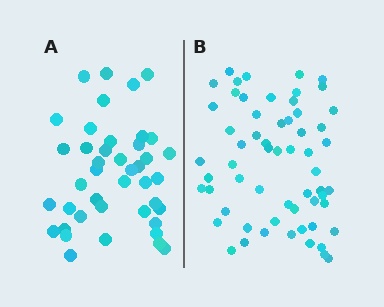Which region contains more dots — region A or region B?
Region B (the right region) has more dots.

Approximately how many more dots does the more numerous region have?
Region B has approximately 20 more dots than region A.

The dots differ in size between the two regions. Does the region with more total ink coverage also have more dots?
No. Region A has more total ink coverage because its dots are larger, but region B actually contains more individual dots. Total area can be misleading — the number of items is what matters here.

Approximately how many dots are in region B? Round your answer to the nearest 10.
About 60 dots.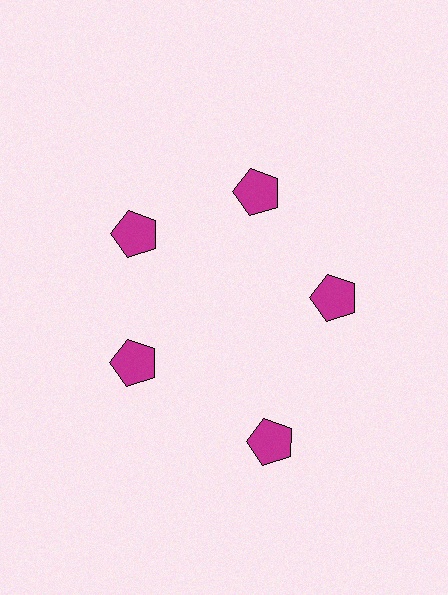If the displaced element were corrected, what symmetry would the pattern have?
It would have 5-fold rotational symmetry — the pattern would map onto itself every 72 degrees.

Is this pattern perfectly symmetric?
No. The 5 magenta pentagons are arranged in a ring, but one element near the 5 o'clock position is pushed outward from the center, breaking the 5-fold rotational symmetry.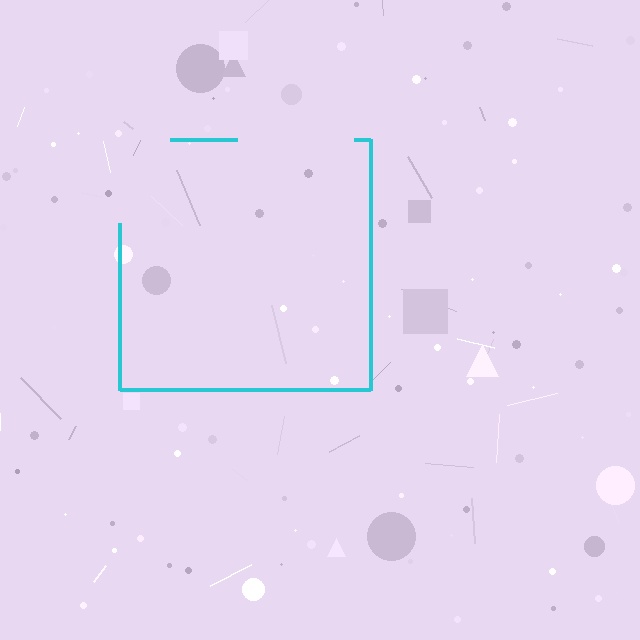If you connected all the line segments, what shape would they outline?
They would outline a square.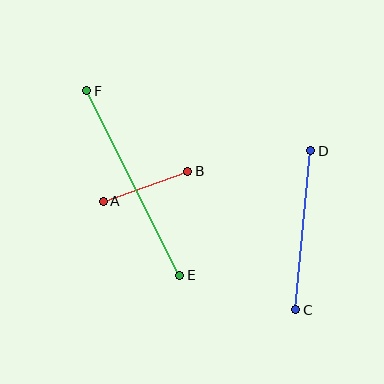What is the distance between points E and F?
The distance is approximately 207 pixels.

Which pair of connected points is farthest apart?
Points E and F are farthest apart.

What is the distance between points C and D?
The distance is approximately 159 pixels.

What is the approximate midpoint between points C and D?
The midpoint is at approximately (303, 230) pixels.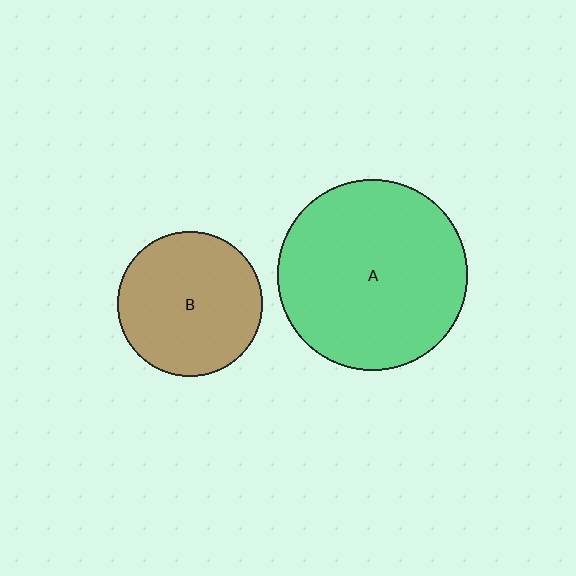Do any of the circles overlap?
No, none of the circles overlap.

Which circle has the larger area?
Circle A (green).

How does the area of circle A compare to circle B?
Approximately 1.7 times.